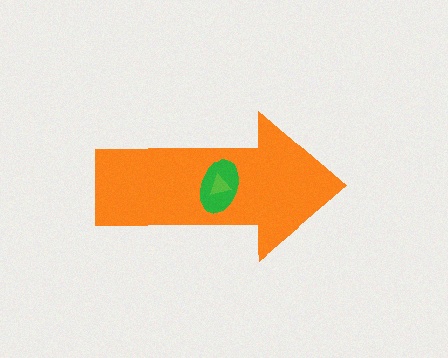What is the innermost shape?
The lime triangle.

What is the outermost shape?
The orange arrow.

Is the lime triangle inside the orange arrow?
Yes.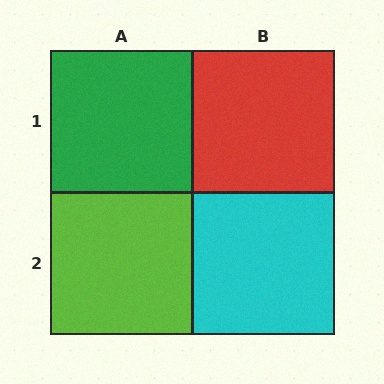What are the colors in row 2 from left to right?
Lime, cyan.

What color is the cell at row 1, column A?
Green.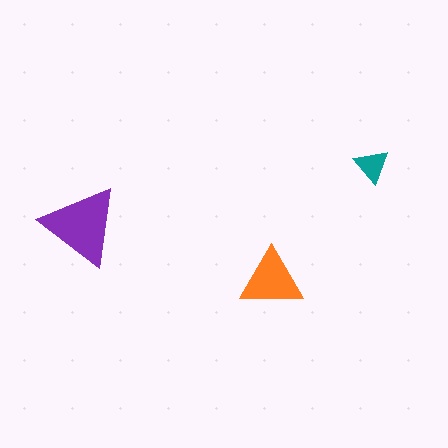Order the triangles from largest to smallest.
the purple one, the orange one, the teal one.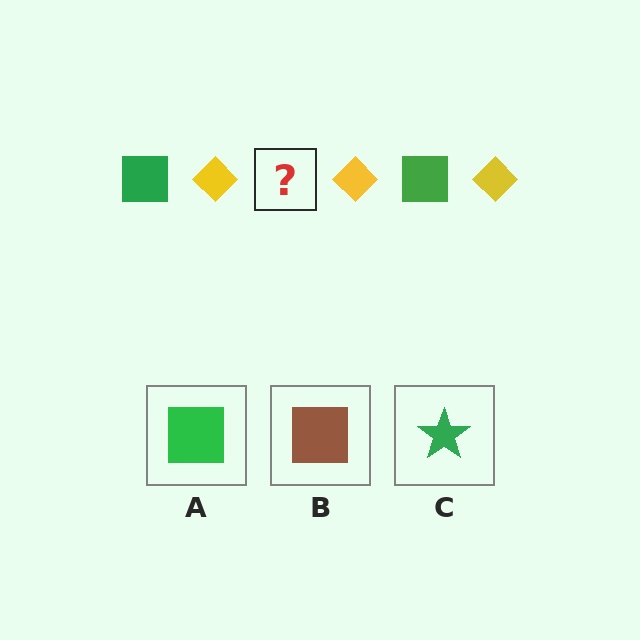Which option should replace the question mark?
Option A.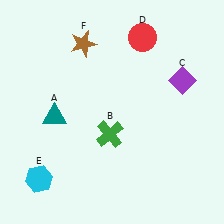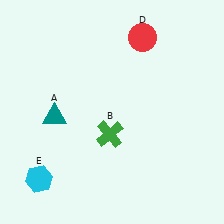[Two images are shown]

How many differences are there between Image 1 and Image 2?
There are 2 differences between the two images.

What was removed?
The purple diamond (C), the brown star (F) were removed in Image 2.